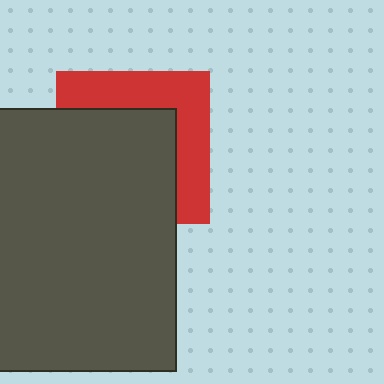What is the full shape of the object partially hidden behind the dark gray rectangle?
The partially hidden object is a red square.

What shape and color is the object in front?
The object in front is a dark gray rectangle.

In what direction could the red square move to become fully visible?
The red square could move toward the upper-right. That would shift it out from behind the dark gray rectangle entirely.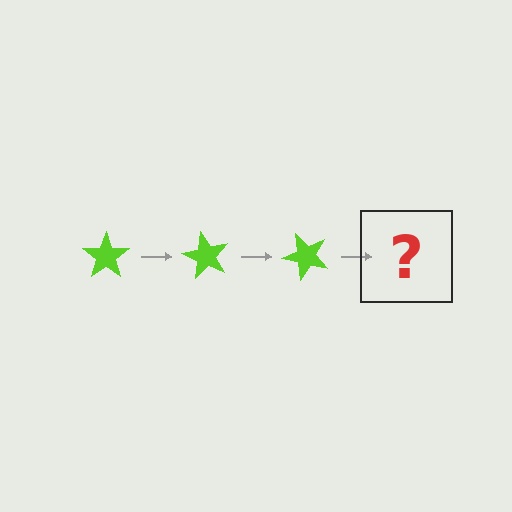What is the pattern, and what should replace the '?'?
The pattern is that the star rotates 60 degrees each step. The '?' should be a lime star rotated 180 degrees.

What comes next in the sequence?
The next element should be a lime star rotated 180 degrees.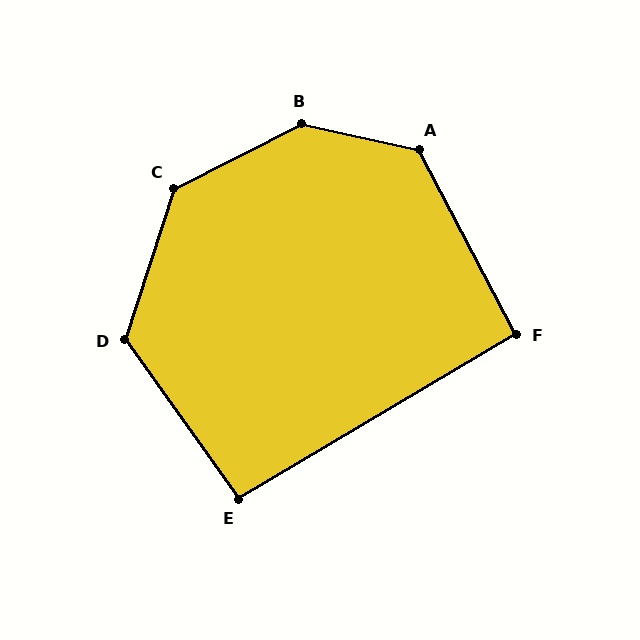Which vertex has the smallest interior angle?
F, at approximately 93 degrees.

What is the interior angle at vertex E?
Approximately 95 degrees (approximately right).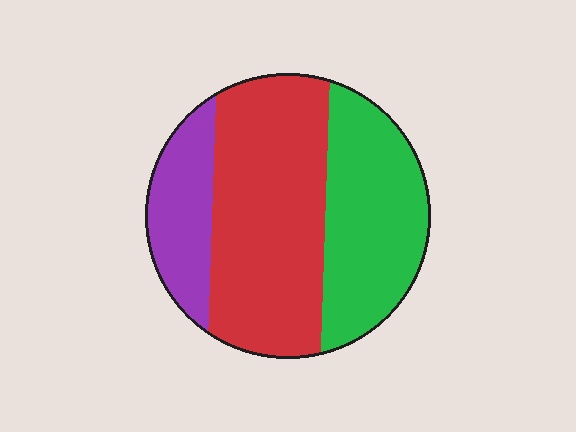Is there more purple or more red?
Red.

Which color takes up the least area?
Purple, at roughly 20%.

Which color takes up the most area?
Red, at roughly 50%.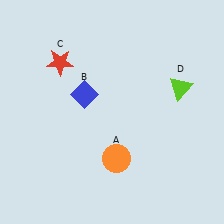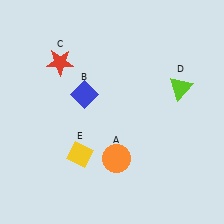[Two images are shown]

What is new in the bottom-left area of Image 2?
A yellow diamond (E) was added in the bottom-left area of Image 2.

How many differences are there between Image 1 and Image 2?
There is 1 difference between the two images.